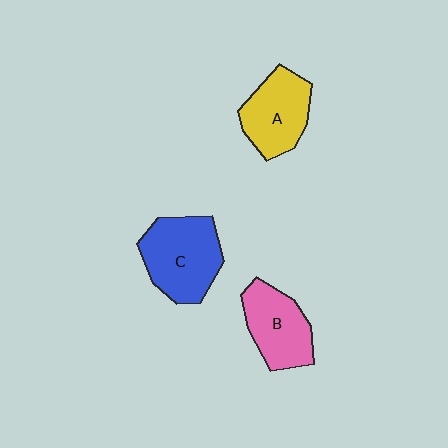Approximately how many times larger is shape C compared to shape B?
Approximately 1.3 times.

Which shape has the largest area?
Shape C (blue).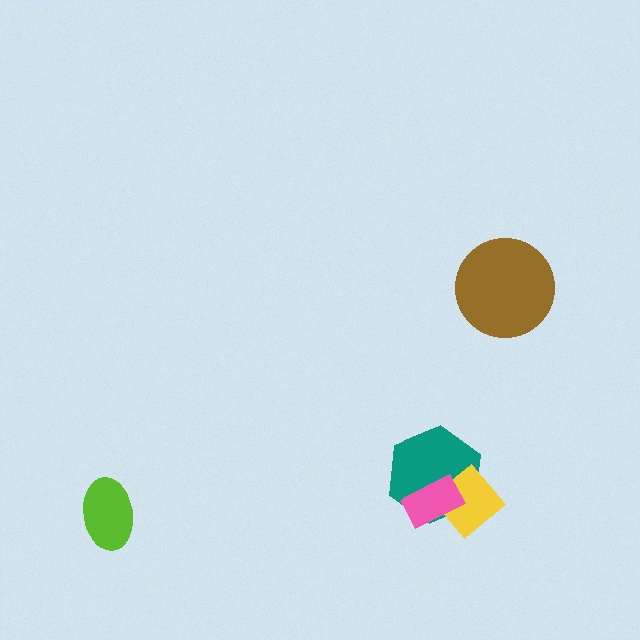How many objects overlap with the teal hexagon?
2 objects overlap with the teal hexagon.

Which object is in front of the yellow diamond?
The pink rectangle is in front of the yellow diamond.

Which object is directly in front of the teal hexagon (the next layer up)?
The yellow diamond is directly in front of the teal hexagon.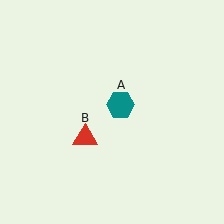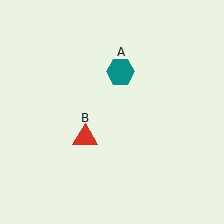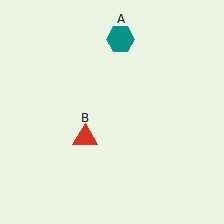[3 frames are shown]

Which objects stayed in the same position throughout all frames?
Red triangle (object B) remained stationary.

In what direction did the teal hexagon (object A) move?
The teal hexagon (object A) moved up.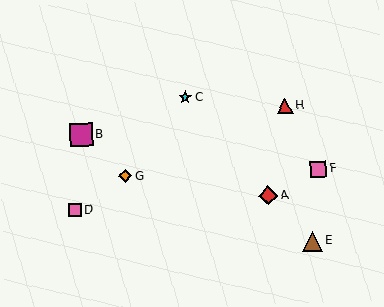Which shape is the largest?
The magenta square (labeled B) is the largest.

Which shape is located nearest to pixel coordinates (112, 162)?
The orange diamond (labeled G) at (125, 176) is nearest to that location.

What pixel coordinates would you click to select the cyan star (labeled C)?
Click at (185, 97) to select the cyan star C.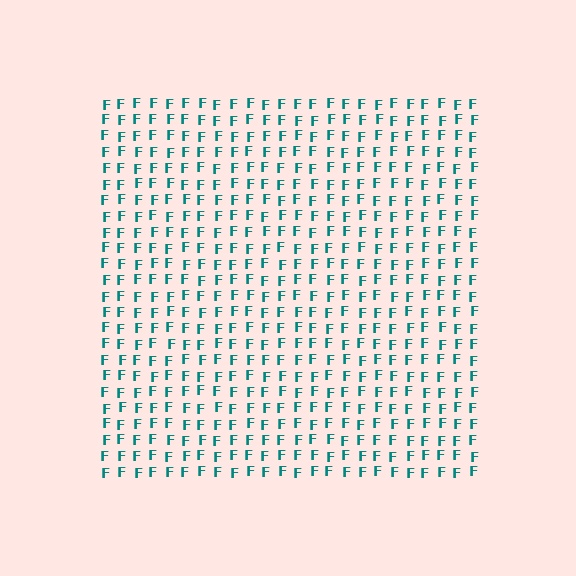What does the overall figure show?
The overall figure shows a square.